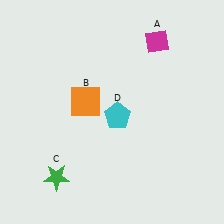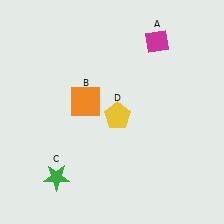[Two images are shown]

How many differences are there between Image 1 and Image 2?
There is 1 difference between the two images.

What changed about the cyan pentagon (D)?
In Image 1, D is cyan. In Image 2, it changed to yellow.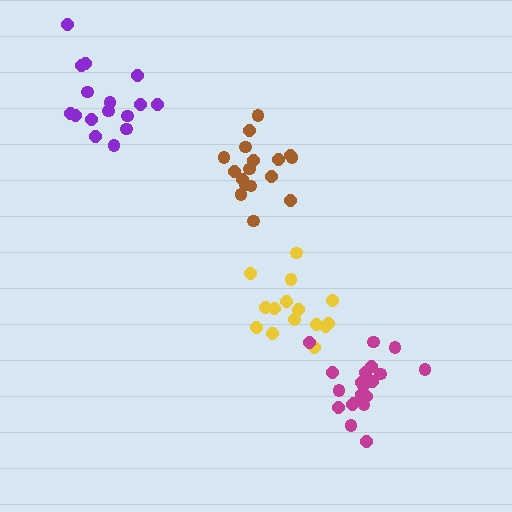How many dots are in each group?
Group 1: 15 dots, Group 2: 17 dots, Group 3: 20 dots, Group 4: 17 dots (69 total).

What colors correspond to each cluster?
The clusters are colored: yellow, brown, magenta, purple.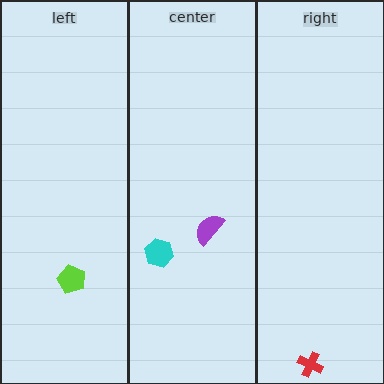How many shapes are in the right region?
1.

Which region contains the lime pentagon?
The left region.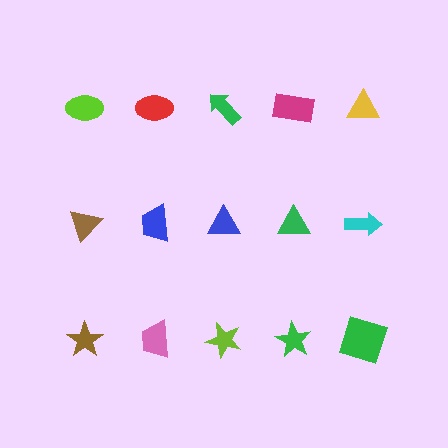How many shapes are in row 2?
5 shapes.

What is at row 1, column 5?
A yellow triangle.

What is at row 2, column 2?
A blue trapezoid.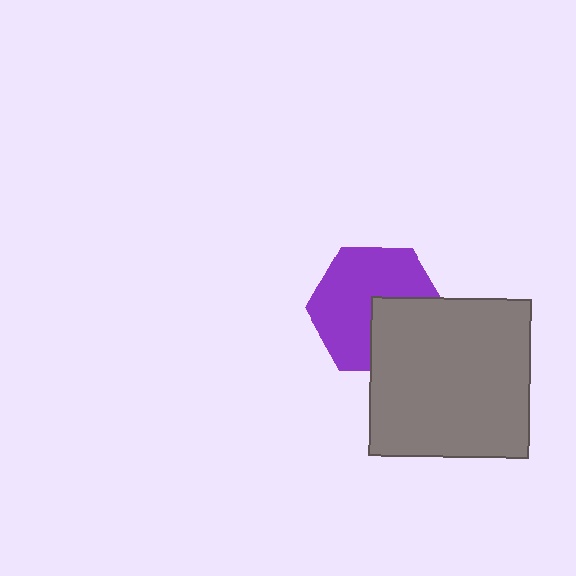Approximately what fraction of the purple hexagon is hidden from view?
Roughly 34% of the purple hexagon is hidden behind the gray square.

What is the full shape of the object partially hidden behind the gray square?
The partially hidden object is a purple hexagon.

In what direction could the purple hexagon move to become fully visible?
The purple hexagon could move toward the upper-left. That would shift it out from behind the gray square entirely.